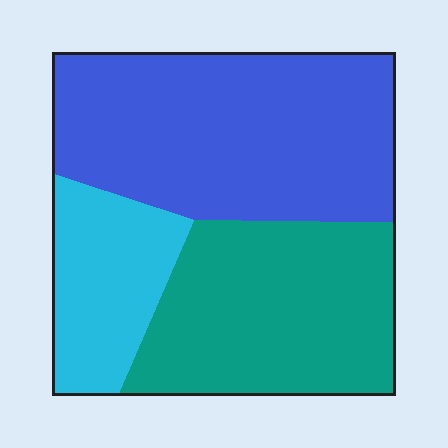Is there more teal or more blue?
Blue.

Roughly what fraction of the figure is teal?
Teal covers about 35% of the figure.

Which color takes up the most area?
Blue, at roughly 45%.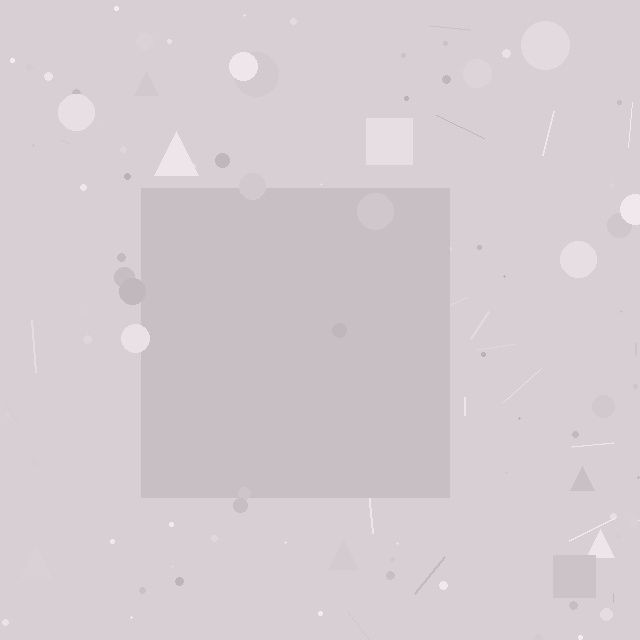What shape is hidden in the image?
A square is hidden in the image.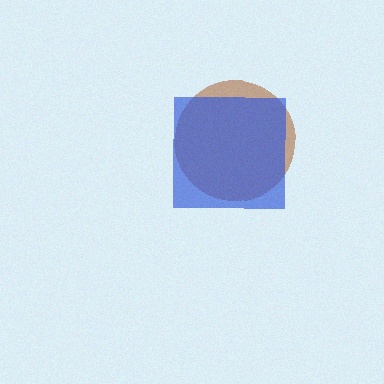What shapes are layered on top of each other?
The layered shapes are: a brown circle, a blue square.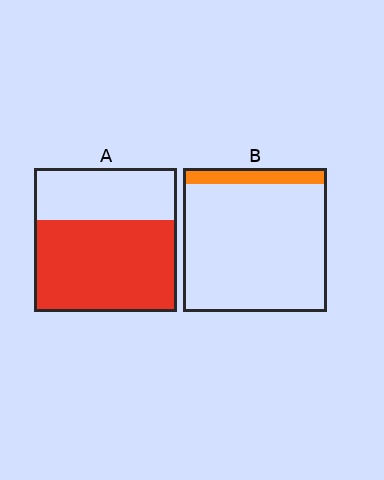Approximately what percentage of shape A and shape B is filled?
A is approximately 65% and B is approximately 10%.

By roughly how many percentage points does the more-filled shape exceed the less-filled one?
By roughly 55 percentage points (A over B).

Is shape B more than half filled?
No.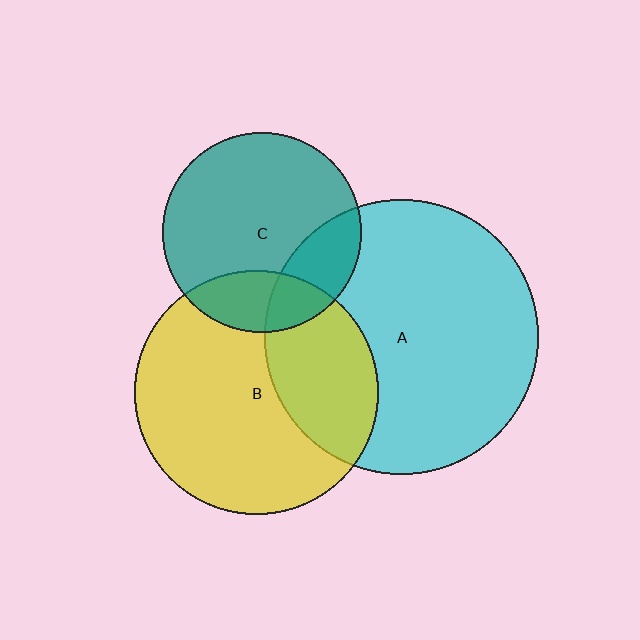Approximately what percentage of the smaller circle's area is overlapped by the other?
Approximately 20%.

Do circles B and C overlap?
Yes.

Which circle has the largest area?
Circle A (cyan).